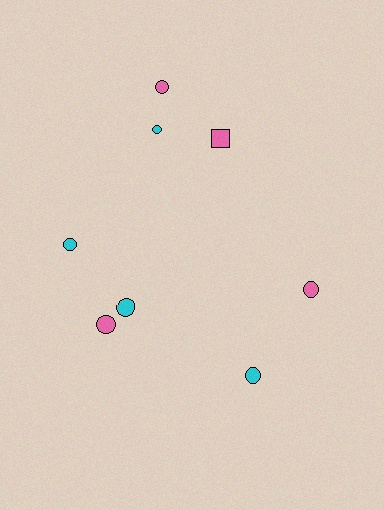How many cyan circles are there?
There are 4 cyan circles.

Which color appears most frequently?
Cyan, with 4 objects.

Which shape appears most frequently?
Circle, with 7 objects.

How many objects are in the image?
There are 8 objects.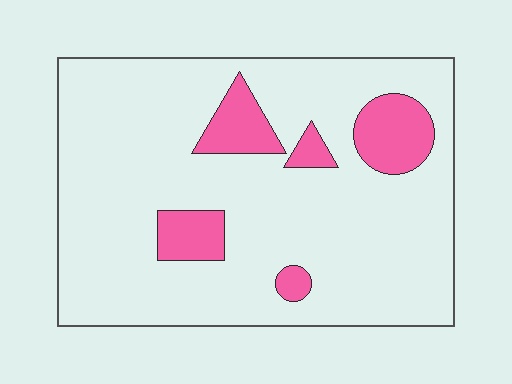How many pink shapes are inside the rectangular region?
5.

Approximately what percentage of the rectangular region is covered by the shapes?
Approximately 15%.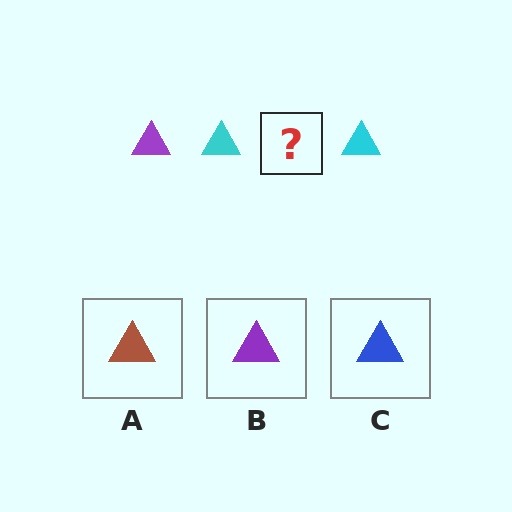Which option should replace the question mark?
Option B.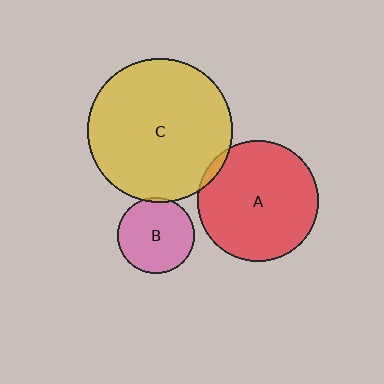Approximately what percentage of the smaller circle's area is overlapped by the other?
Approximately 5%.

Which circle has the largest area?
Circle C (yellow).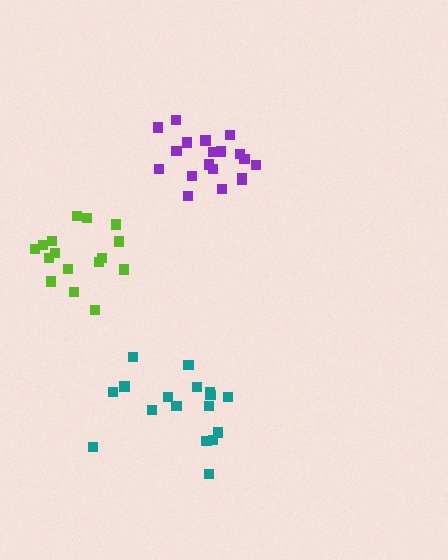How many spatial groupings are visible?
There are 3 spatial groupings.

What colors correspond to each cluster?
The clusters are colored: purple, lime, teal.